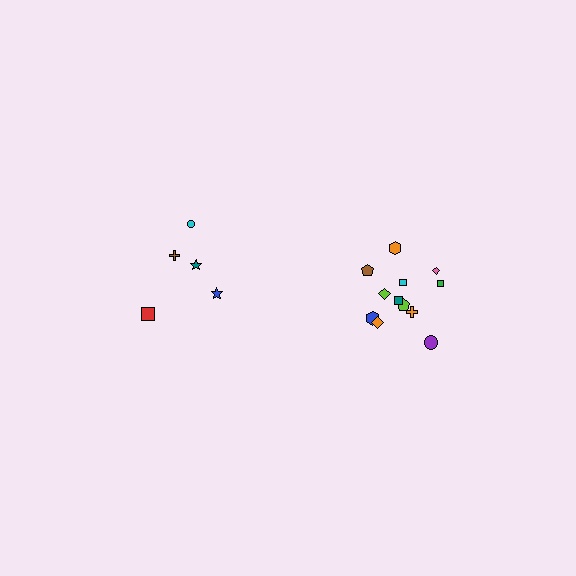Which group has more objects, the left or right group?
The right group.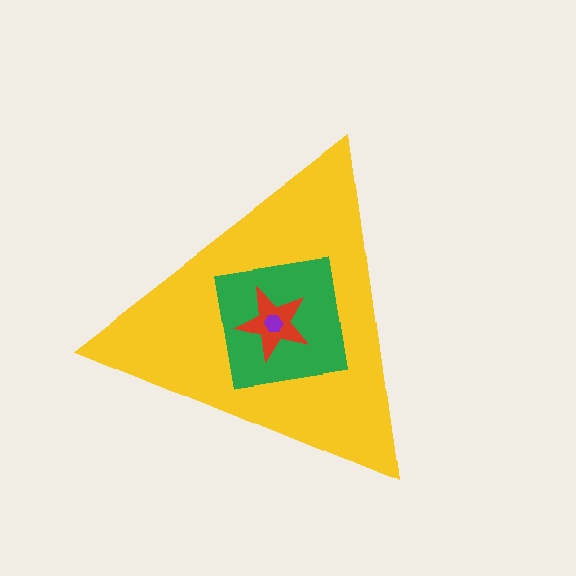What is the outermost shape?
The yellow triangle.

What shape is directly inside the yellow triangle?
The green square.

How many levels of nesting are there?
4.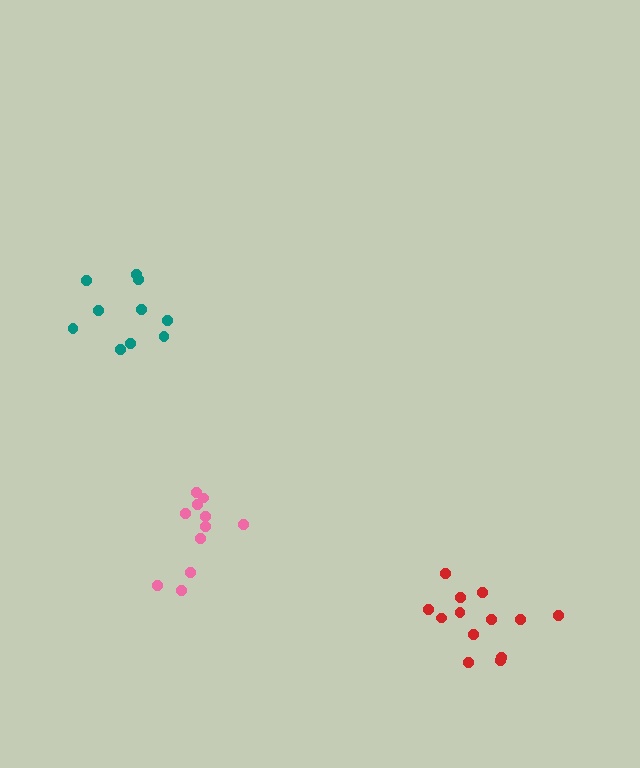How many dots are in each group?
Group 1: 10 dots, Group 2: 11 dots, Group 3: 13 dots (34 total).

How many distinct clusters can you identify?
There are 3 distinct clusters.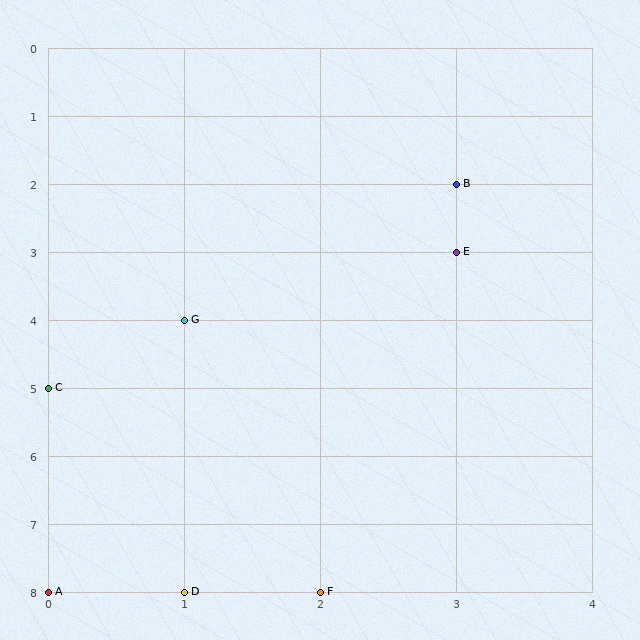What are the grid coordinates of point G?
Point G is at grid coordinates (1, 4).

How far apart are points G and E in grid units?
Points G and E are 2 columns and 1 row apart (about 2.2 grid units diagonally).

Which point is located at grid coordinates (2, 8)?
Point F is at (2, 8).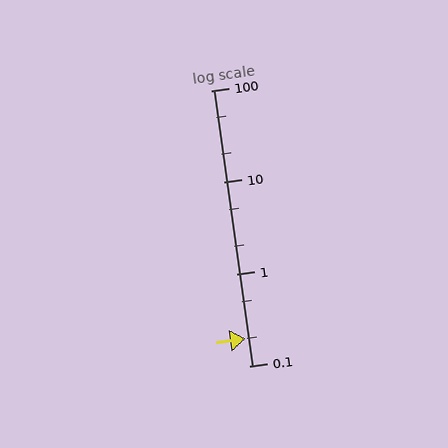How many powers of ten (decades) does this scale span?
The scale spans 3 decades, from 0.1 to 100.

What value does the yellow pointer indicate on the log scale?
The pointer indicates approximately 0.2.